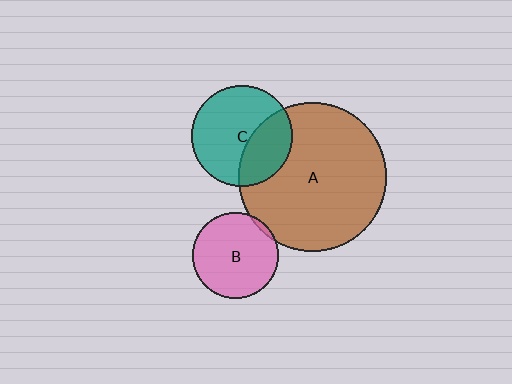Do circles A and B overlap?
Yes.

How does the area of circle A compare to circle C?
Approximately 2.2 times.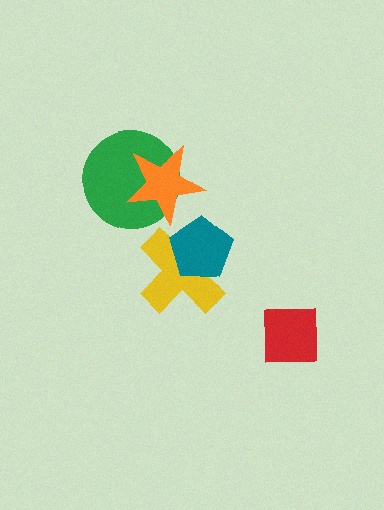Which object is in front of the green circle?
The orange star is in front of the green circle.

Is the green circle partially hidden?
Yes, it is partially covered by another shape.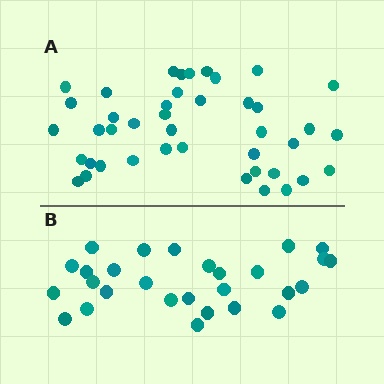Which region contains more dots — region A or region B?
Region A (the top region) has more dots.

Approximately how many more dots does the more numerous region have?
Region A has approximately 15 more dots than region B.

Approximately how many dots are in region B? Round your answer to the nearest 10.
About 30 dots. (The exact count is 28, which rounds to 30.)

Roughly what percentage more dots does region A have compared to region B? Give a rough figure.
About 50% more.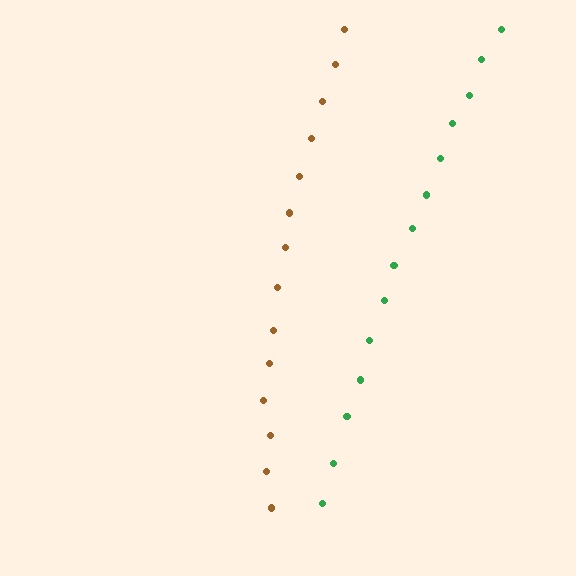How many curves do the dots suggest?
There are 2 distinct paths.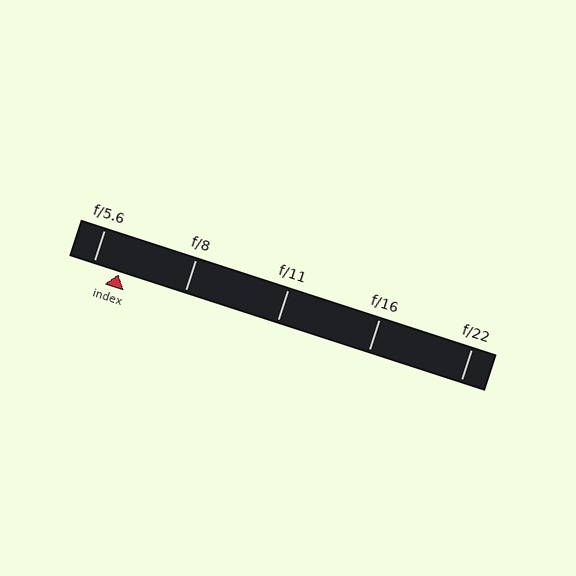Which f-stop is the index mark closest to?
The index mark is closest to f/5.6.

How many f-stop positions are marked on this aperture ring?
There are 5 f-stop positions marked.